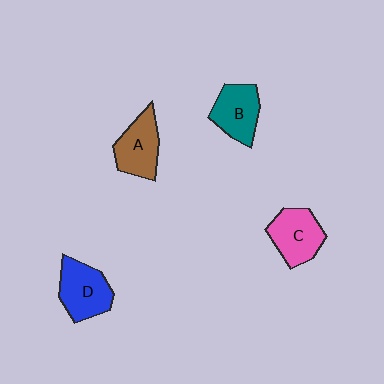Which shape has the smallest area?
Shape B (teal).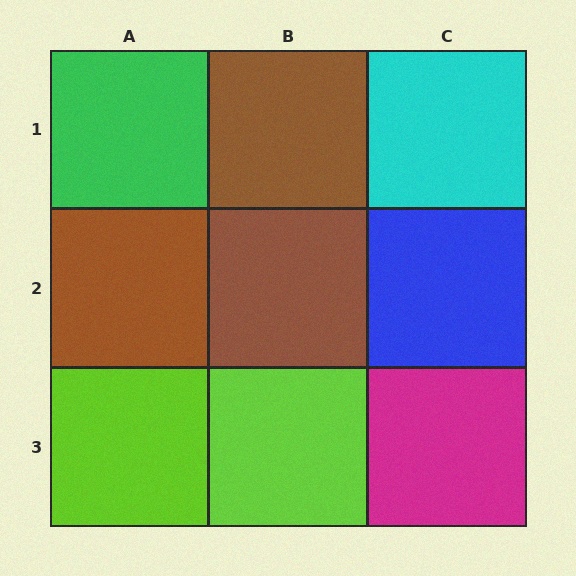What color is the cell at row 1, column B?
Brown.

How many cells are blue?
1 cell is blue.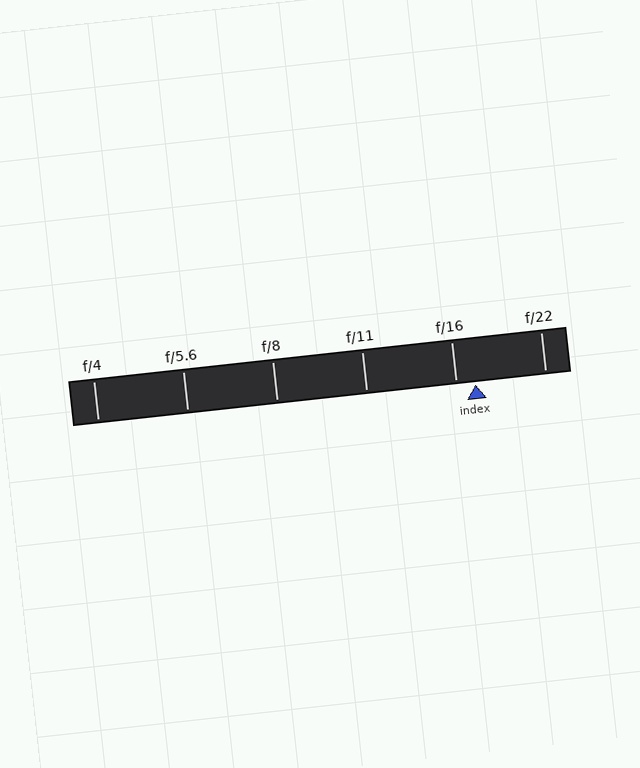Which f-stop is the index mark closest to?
The index mark is closest to f/16.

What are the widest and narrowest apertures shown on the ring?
The widest aperture shown is f/4 and the narrowest is f/22.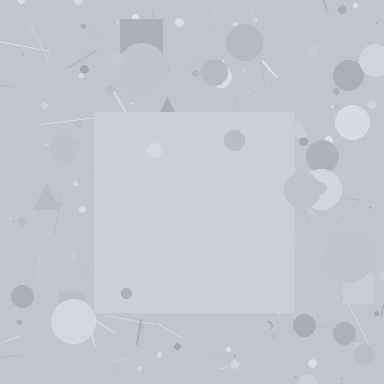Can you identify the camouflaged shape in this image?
The camouflaged shape is a square.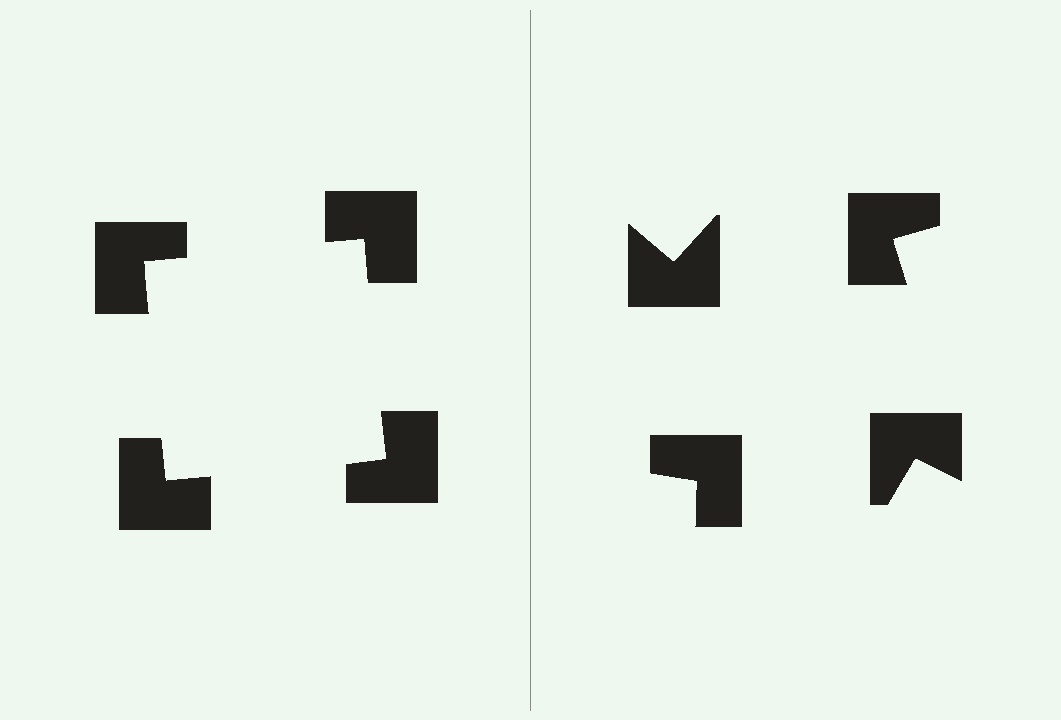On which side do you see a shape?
An illusory square appears on the left side. On the right side the wedge cuts are rotated, so no coherent shape forms.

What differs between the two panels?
The notched squares are positioned identically on both sides; only the wedge orientations differ. On the left they align to a square; on the right they are misaligned.